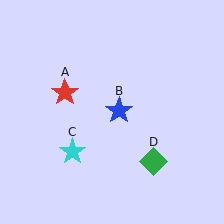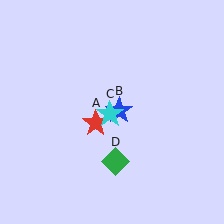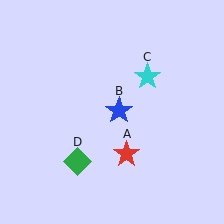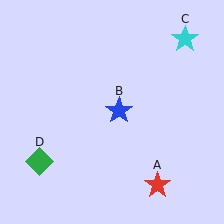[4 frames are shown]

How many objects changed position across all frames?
3 objects changed position: red star (object A), cyan star (object C), green diamond (object D).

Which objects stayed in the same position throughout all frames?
Blue star (object B) remained stationary.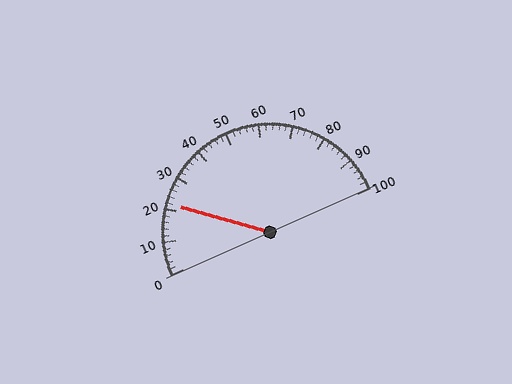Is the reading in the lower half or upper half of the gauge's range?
The reading is in the lower half of the range (0 to 100).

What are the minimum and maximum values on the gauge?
The gauge ranges from 0 to 100.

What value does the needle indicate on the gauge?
The needle indicates approximately 22.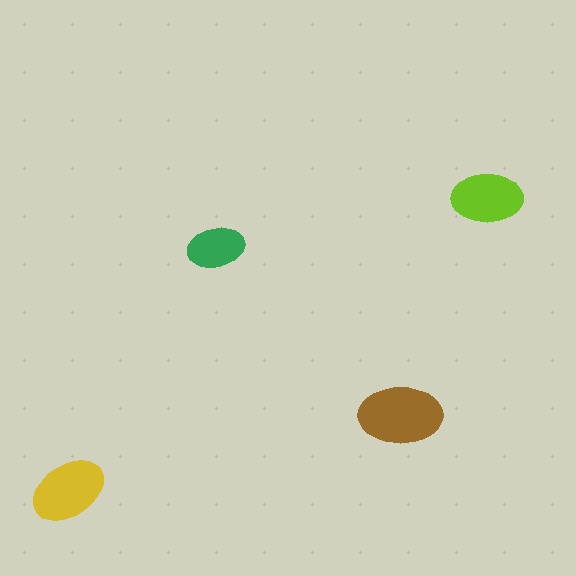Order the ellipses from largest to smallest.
the brown one, the yellow one, the lime one, the green one.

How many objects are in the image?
There are 4 objects in the image.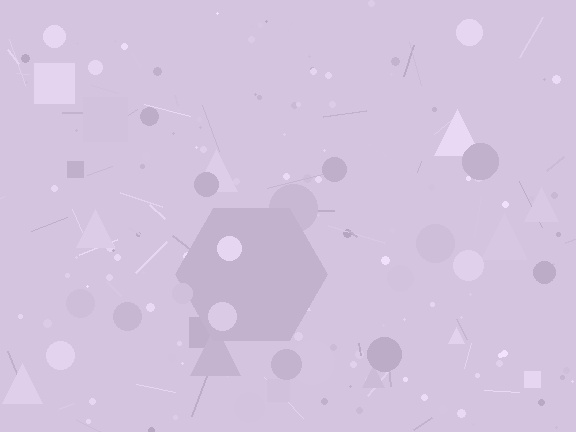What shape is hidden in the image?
A hexagon is hidden in the image.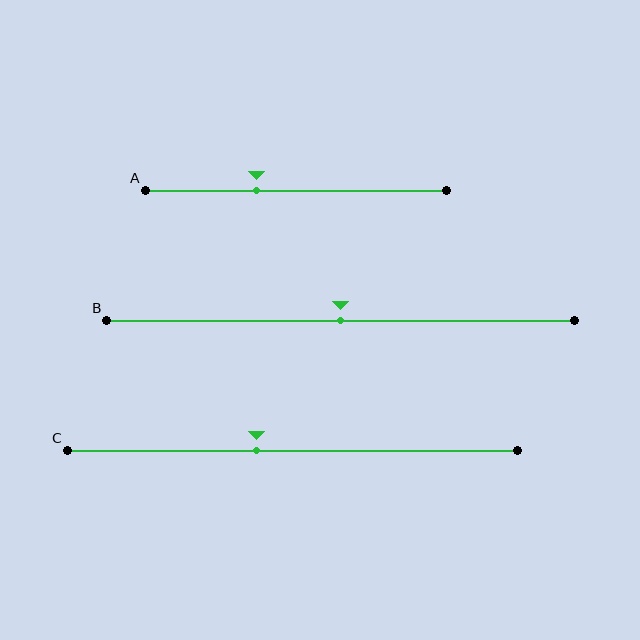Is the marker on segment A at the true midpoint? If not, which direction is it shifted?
No, the marker on segment A is shifted to the left by about 13% of the segment length.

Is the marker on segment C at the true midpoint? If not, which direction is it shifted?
No, the marker on segment C is shifted to the left by about 8% of the segment length.